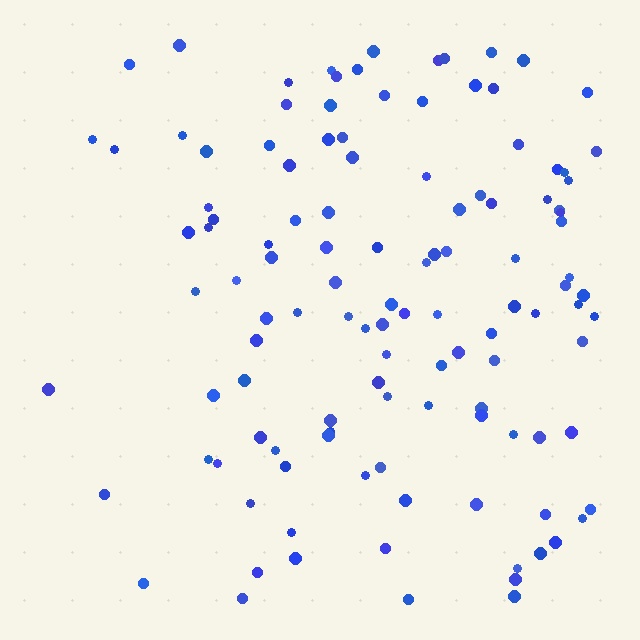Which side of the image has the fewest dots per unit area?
The left.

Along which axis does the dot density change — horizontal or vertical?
Horizontal.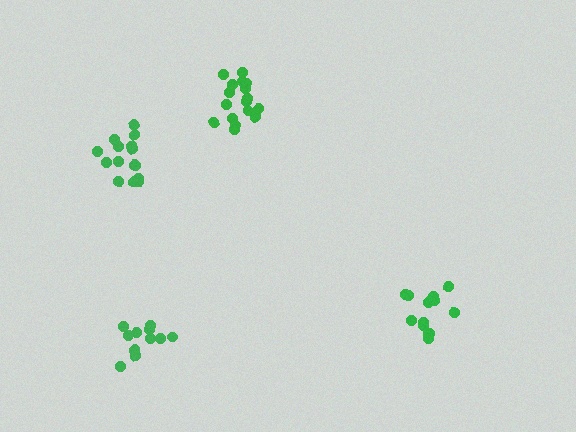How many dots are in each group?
Group 1: 11 dots, Group 2: 14 dots, Group 3: 17 dots, Group 4: 15 dots (57 total).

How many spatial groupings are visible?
There are 4 spatial groupings.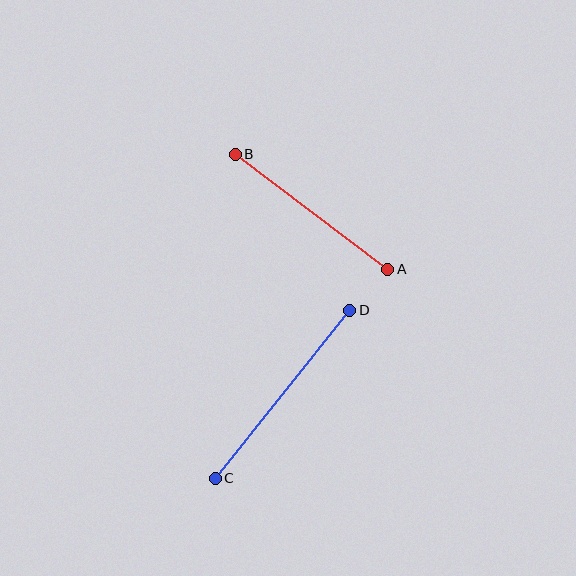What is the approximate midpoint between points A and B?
The midpoint is at approximately (311, 212) pixels.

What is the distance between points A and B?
The distance is approximately 191 pixels.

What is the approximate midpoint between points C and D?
The midpoint is at approximately (283, 394) pixels.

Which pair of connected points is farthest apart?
Points C and D are farthest apart.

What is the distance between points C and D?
The distance is approximately 215 pixels.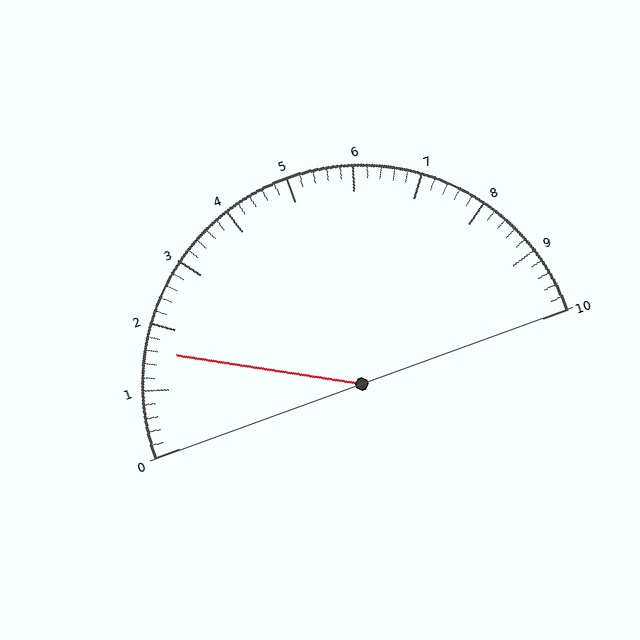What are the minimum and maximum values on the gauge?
The gauge ranges from 0 to 10.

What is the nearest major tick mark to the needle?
The nearest major tick mark is 2.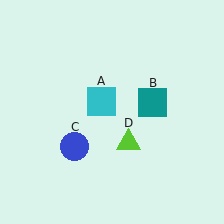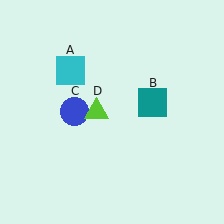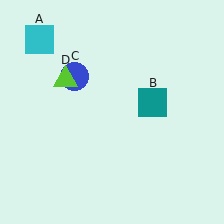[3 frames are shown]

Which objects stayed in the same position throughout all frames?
Teal square (object B) remained stationary.